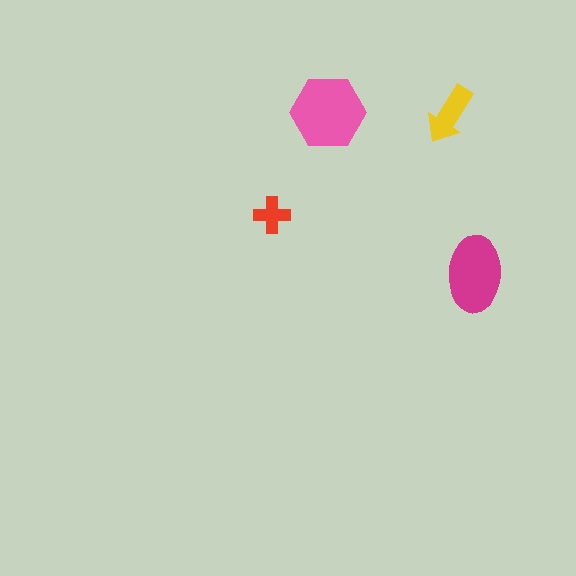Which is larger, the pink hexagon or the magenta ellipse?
The pink hexagon.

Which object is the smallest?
The red cross.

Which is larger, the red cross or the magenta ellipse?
The magenta ellipse.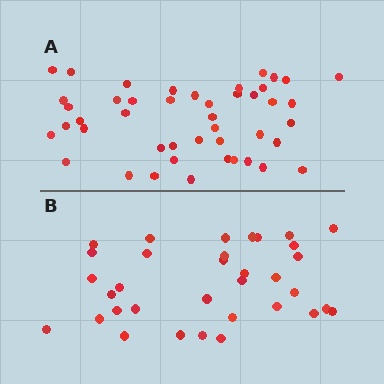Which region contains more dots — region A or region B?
Region A (the top region) has more dots.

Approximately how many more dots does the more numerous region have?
Region A has roughly 12 or so more dots than region B.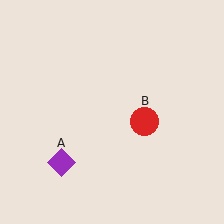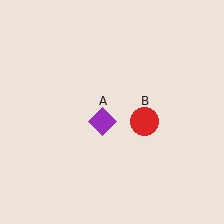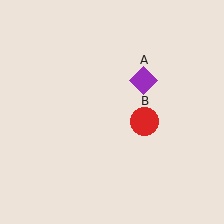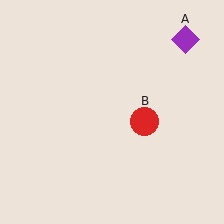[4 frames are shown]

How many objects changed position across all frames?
1 object changed position: purple diamond (object A).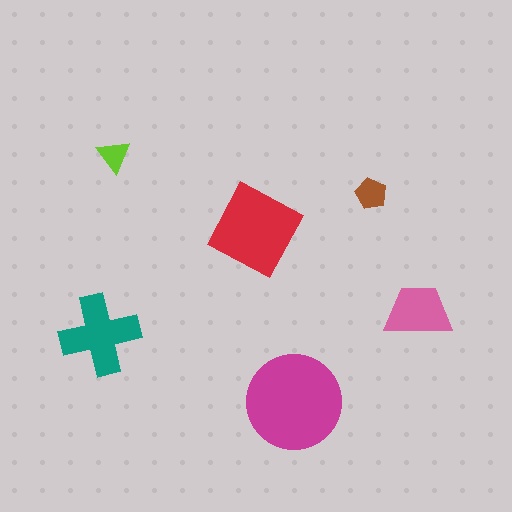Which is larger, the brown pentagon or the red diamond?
The red diamond.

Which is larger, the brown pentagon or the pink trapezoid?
The pink trapezoid.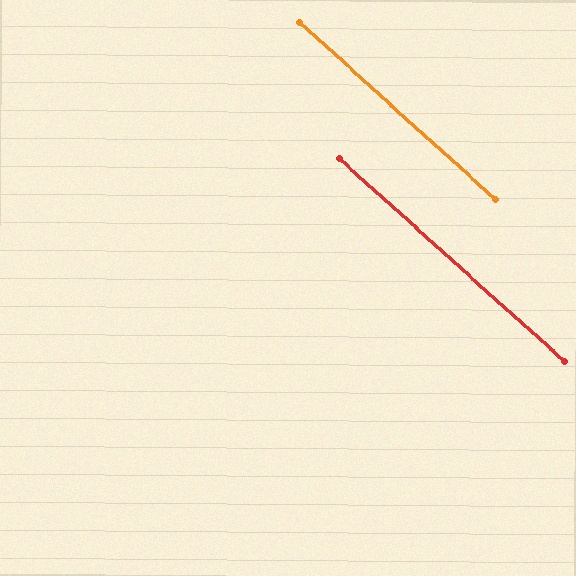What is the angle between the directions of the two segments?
Approximately 0 degrees.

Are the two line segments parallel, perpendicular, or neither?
Parallel — their directions differ by only 0.2°.